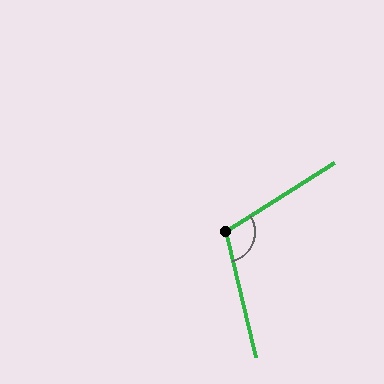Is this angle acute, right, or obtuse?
It is obtuse.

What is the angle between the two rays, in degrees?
Approximately 109 degrees.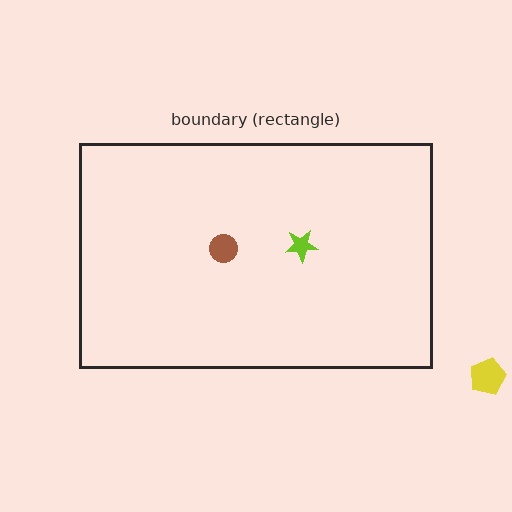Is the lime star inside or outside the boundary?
Inside.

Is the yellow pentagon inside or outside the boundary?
Outside.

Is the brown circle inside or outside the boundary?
Inside.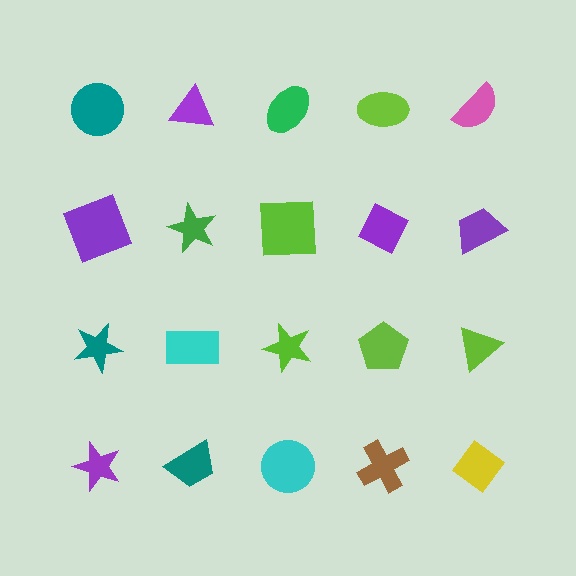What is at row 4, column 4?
A brown cross.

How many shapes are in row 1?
5 shapes.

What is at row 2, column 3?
A lime square.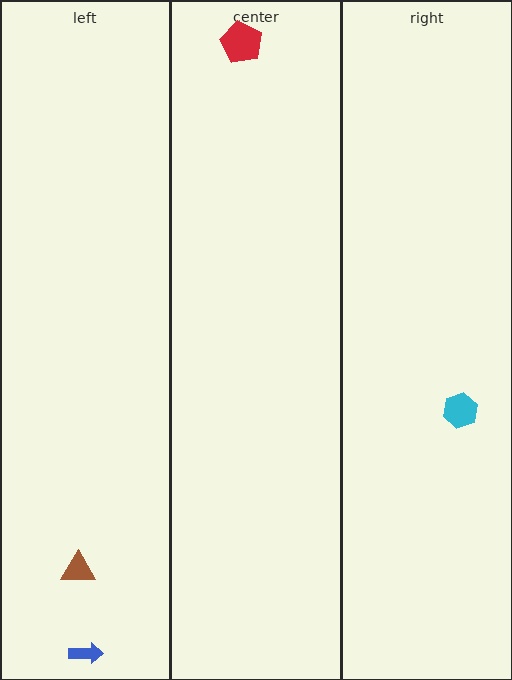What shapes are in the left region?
The blue arrow, the brown triangle.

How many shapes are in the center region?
1.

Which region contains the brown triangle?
The left region.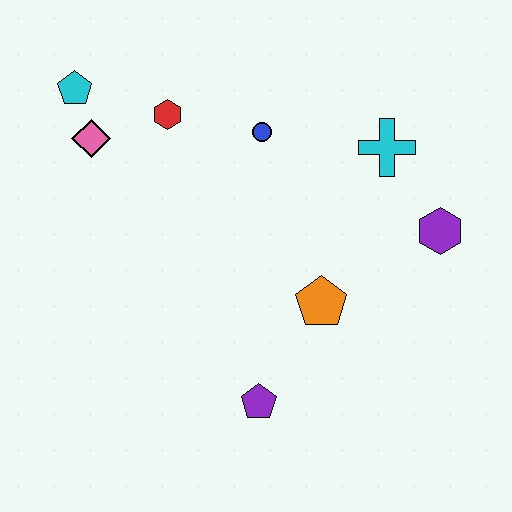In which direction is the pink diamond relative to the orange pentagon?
The pink diamond is to the left of the orange pentagon.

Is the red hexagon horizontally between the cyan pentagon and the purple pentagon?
Yes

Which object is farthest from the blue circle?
The purple pentagon is farthest from the blue circle.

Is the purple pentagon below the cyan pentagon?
Yes